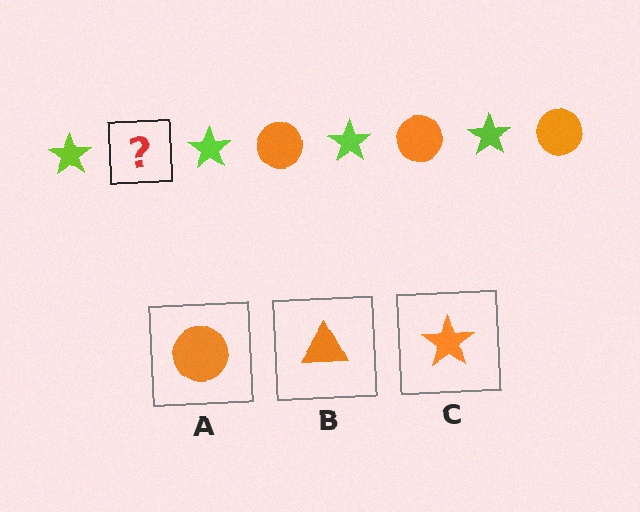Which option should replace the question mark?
Option A.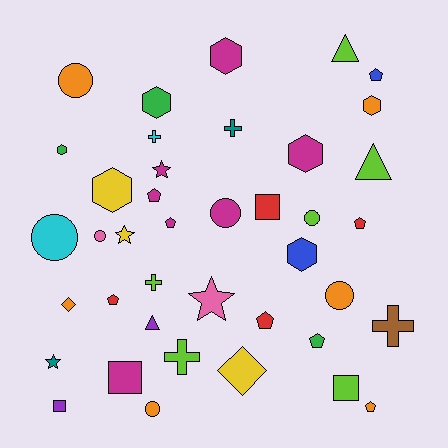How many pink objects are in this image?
There are 2 pink objects.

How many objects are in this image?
There are 40 objects.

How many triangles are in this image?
There are 3 triangles.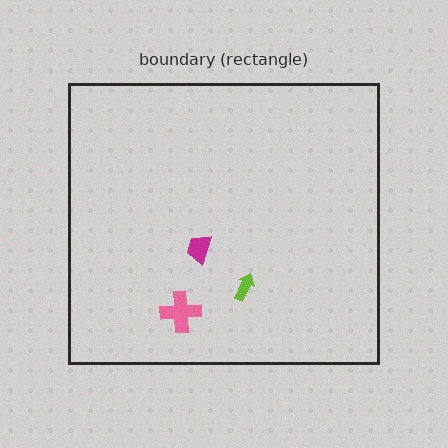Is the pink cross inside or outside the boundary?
Inside.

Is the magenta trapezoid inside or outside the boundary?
Inside.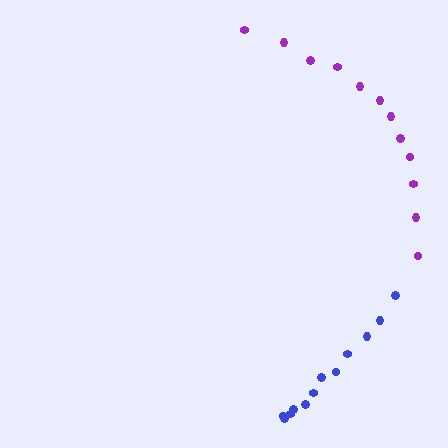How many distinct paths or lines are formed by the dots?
There are 2 distinct paths.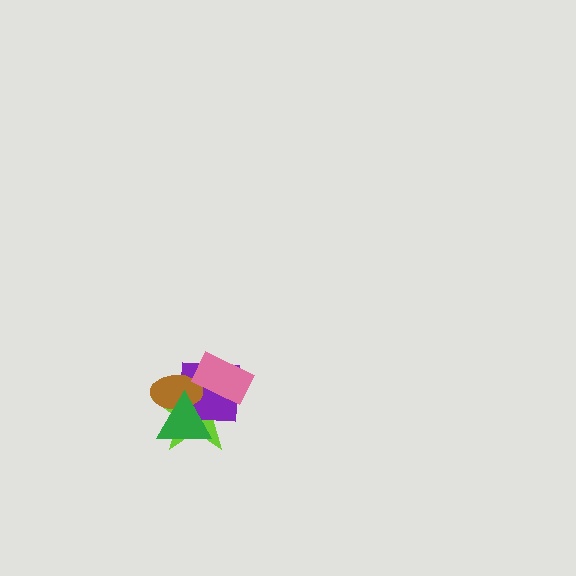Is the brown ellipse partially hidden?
Yes, it is partially covered by another shape.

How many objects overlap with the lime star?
4 objects overlap with the lime star.